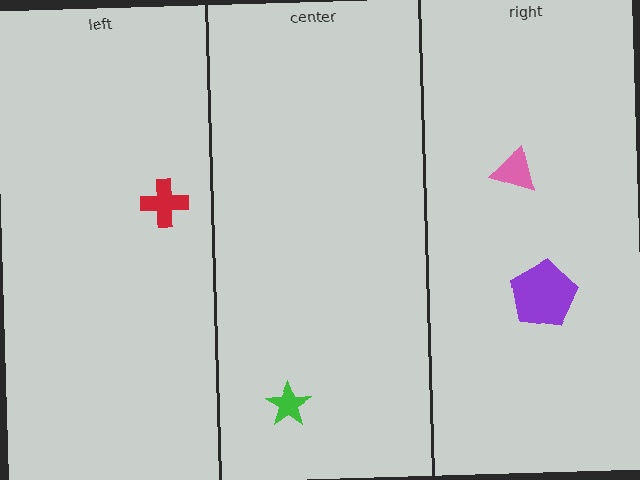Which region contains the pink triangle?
The right region.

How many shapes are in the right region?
2.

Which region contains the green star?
The center region.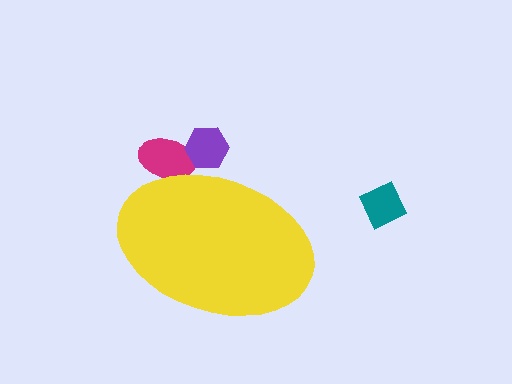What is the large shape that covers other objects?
A yellow ellipse.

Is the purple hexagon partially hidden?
Yes, the purple hexagon is partially hidden behind the yellow ellipse.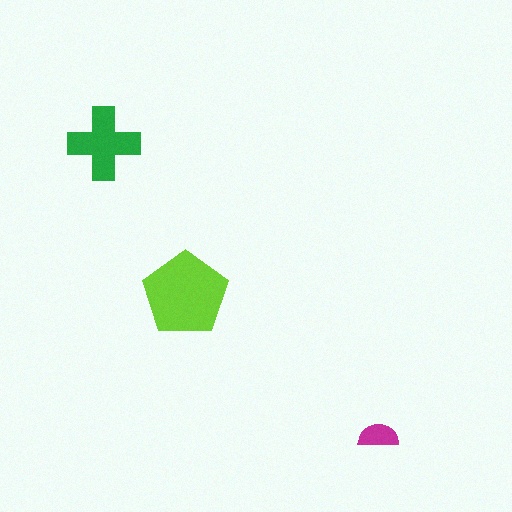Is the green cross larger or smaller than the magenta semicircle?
Larger.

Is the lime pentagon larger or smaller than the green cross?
Larger.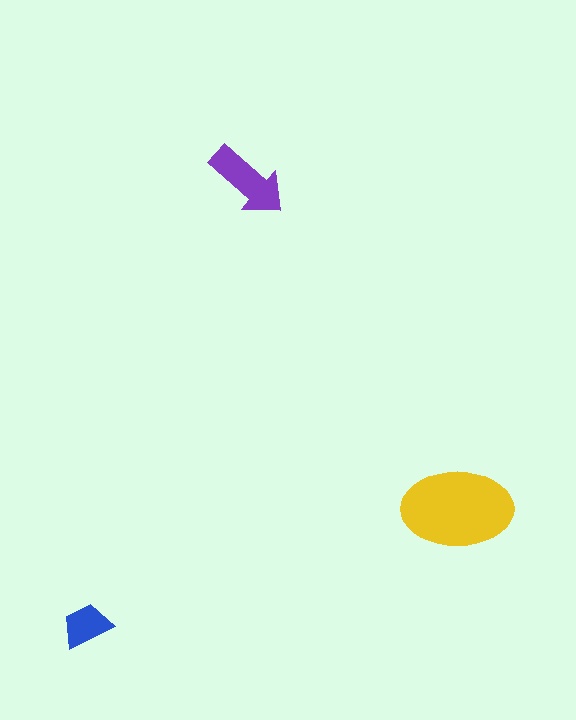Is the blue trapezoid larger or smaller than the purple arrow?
Smaller.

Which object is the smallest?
The blue trapezoid.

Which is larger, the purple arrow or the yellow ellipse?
The yellow ellipse.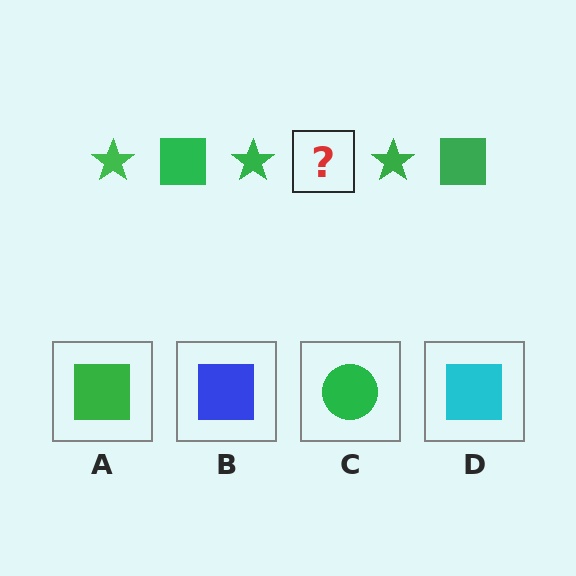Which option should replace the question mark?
Option A.